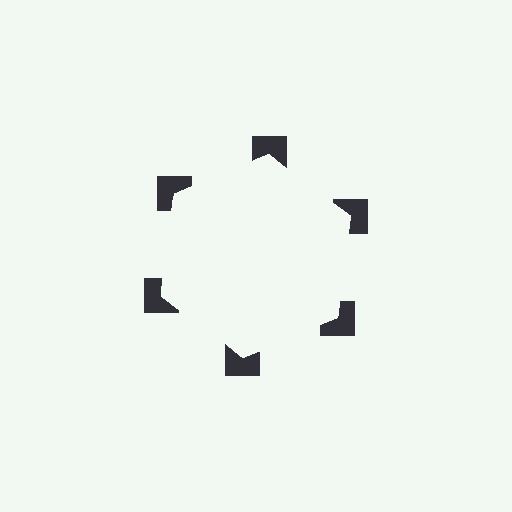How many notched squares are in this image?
There are 6 — one at each vertex of the illusory hexagon.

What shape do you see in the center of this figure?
An illusory hexagon — its edges are inferred from the aligned wedge cuts in the notched squares, not physically drawn.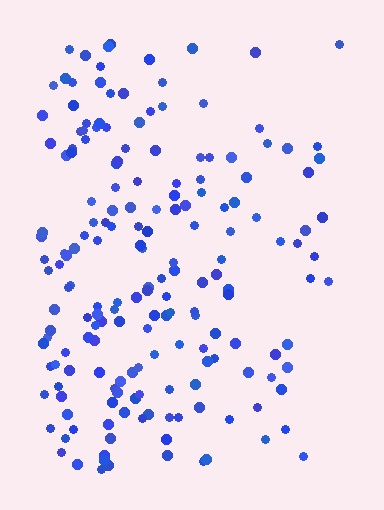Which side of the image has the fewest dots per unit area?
The right.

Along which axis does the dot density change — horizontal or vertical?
Horizontal.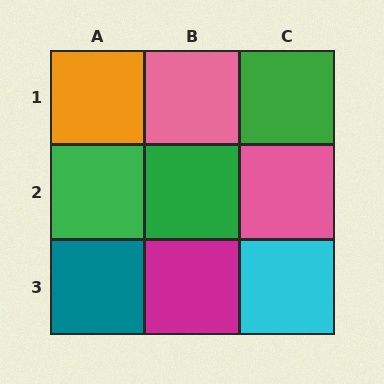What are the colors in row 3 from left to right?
Teal, magenta, cyan.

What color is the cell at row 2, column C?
Pink.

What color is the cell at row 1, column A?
Orange.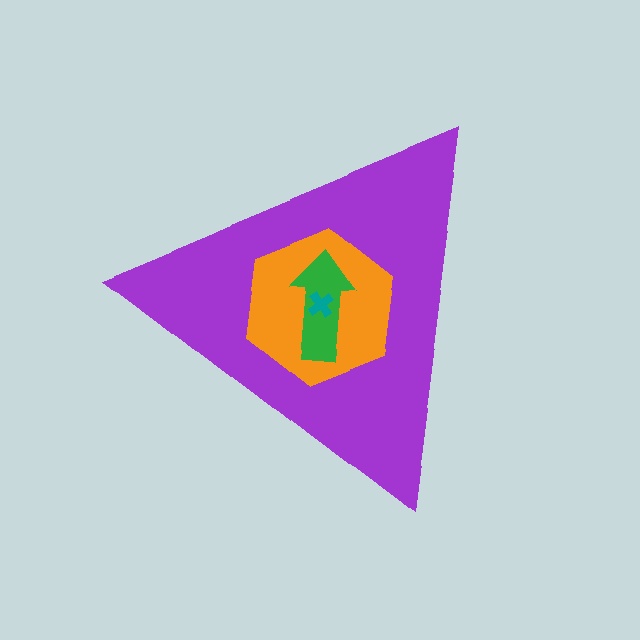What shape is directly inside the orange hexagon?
The green arrow.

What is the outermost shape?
The purple triangle.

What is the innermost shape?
The teal cross.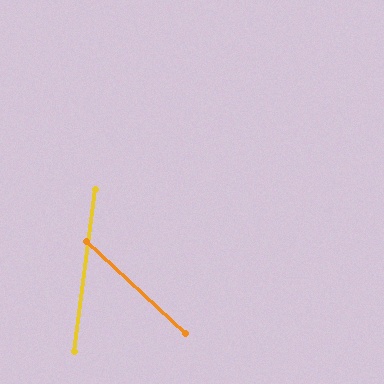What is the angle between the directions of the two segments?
Approximately 55 degrees.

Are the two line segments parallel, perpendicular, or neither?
Neither parallel nor perpendicular — they differ by about 55°.